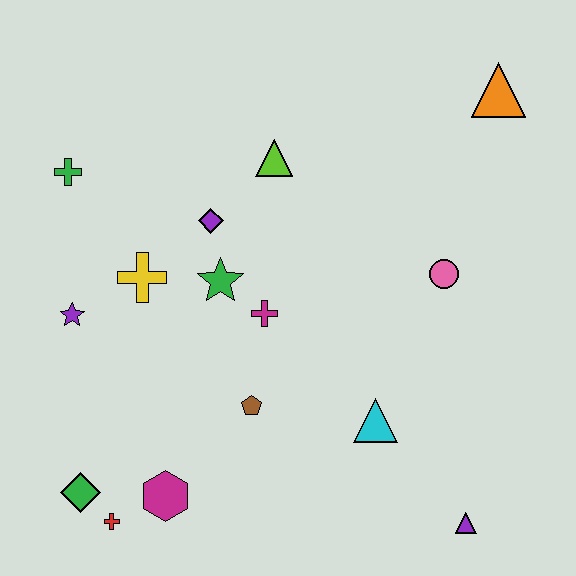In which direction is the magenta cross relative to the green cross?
The magenta cross is to the right of the green cross.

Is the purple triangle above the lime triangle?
No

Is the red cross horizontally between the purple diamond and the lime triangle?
No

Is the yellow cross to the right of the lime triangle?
No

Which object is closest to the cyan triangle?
The brown pentagon is closest to the cyan triangle.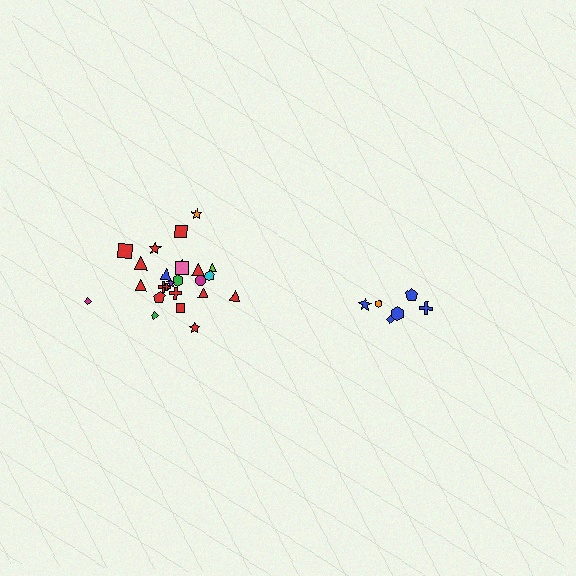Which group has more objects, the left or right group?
The left group.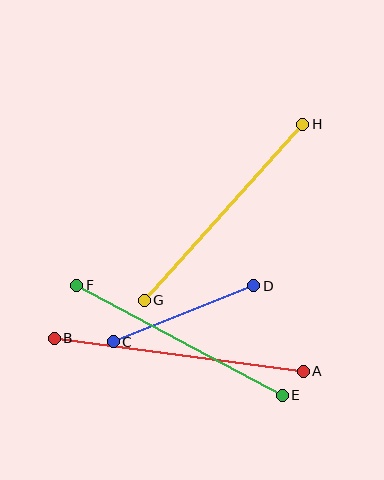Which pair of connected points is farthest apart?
Points A and B are farthest apart.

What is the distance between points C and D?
The distance is approximately 152 pixels.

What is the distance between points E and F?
The distance is approximately 233 pixels.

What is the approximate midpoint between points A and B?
The midpoint is at approximately (179, 355) pixels.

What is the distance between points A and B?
The distance is approximately 251 pixels.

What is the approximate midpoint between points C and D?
The midpoint is at approximately (184, 314) pixels.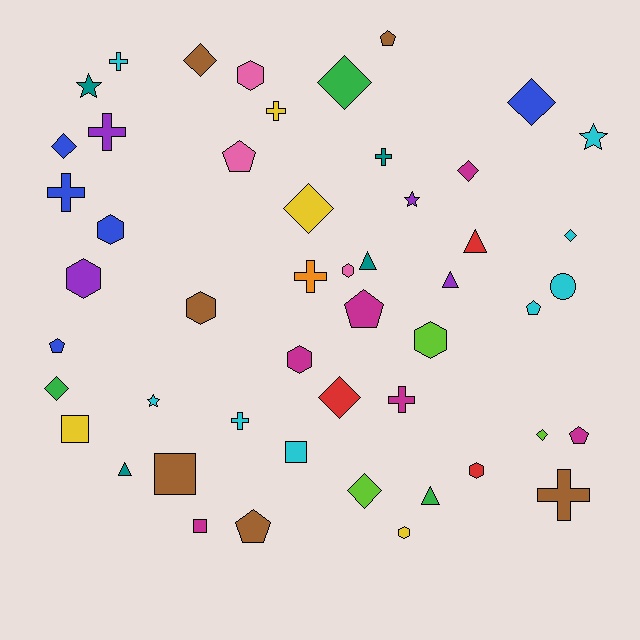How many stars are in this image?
There are 4 stars.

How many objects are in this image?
There are 50 objects.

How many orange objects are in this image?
There is 1 orange object.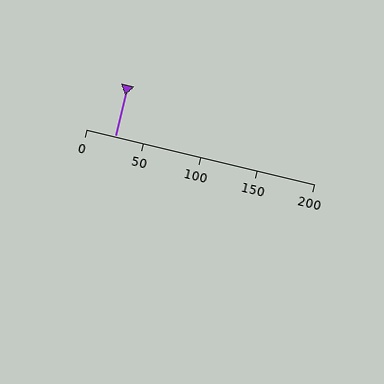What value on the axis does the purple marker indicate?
The marker indicates approximately 25.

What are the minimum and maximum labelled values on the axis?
The axis runs from 0 to 200.